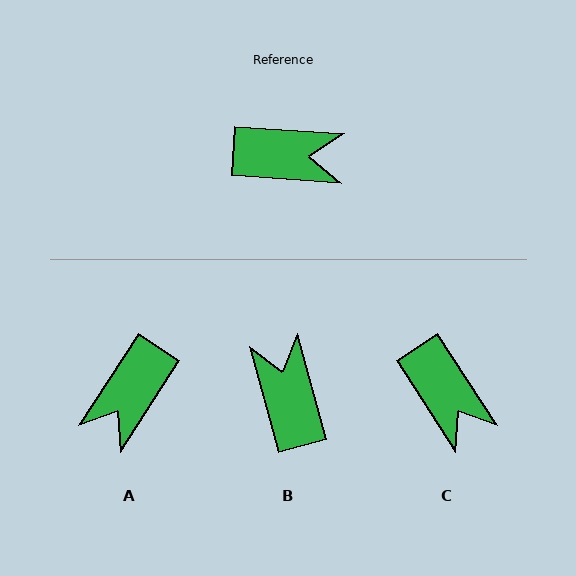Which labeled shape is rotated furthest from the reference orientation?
A, about 119 degrees away.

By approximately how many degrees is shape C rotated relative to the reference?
Approximately 53 degrees clockwise.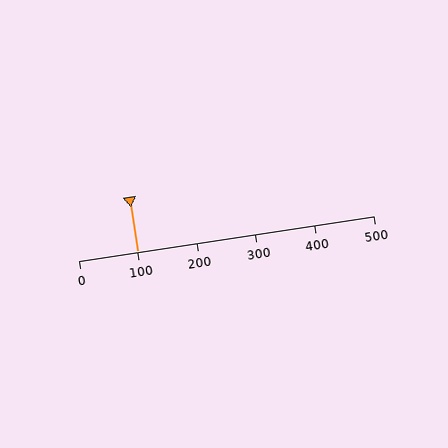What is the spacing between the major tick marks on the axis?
The major ticks are spaced 100 apart.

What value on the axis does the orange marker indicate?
The marker indicates approximately 100.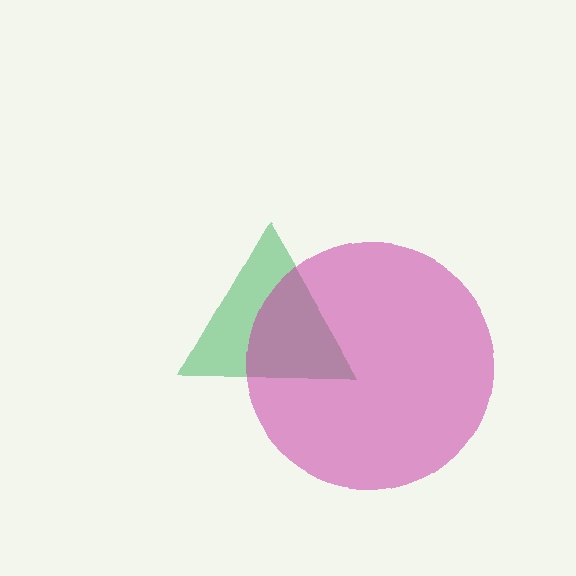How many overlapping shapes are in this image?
There are 2 overlapping shapes in the image.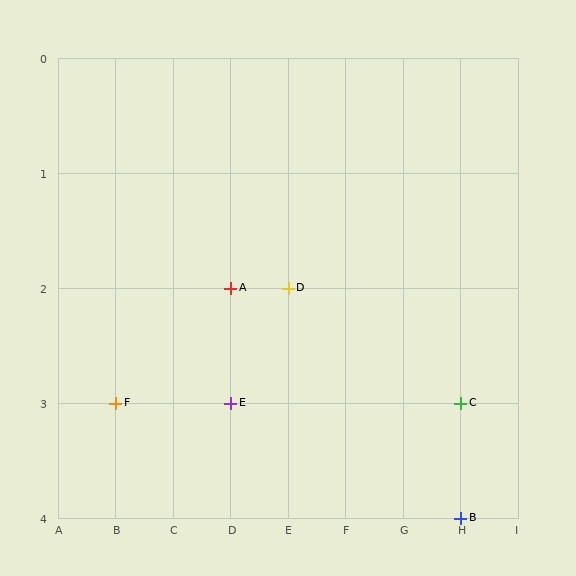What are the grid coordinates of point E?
Point E is at grid coordinates (D, 3).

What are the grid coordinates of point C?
Point C is at grid coordinates (H, 3).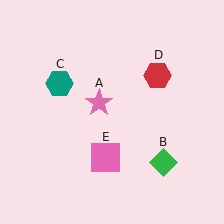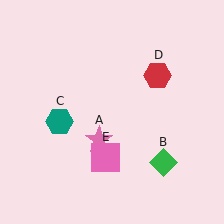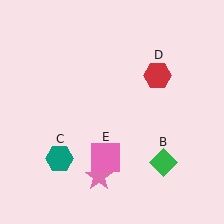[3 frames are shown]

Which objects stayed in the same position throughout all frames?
Green diamond (object B) and red hexagon (object D) and pink square (object E) remained stationary.